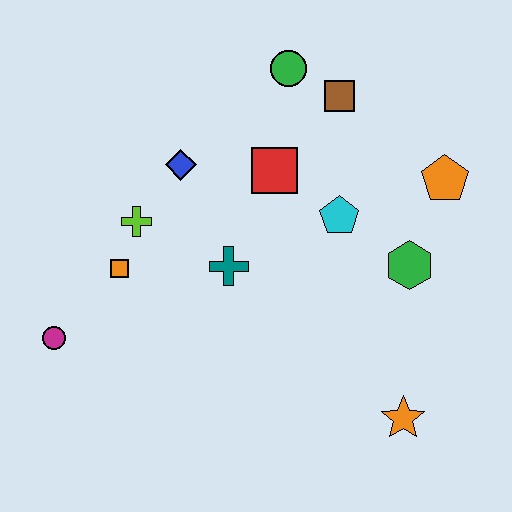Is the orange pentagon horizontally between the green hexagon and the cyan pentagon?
No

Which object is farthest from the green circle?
The orange star is farthest from the green circle.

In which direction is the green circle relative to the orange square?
The green circle is above the orange square.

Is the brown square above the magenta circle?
Yes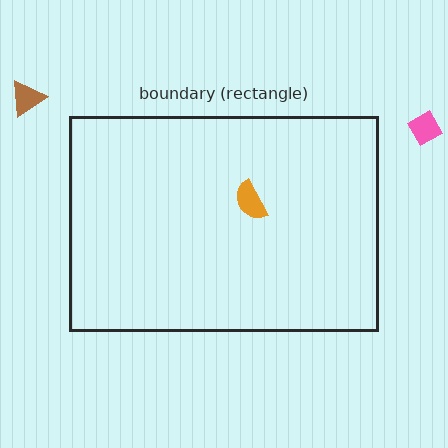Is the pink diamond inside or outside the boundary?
Outside.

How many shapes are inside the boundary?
1 inside, 2 outside.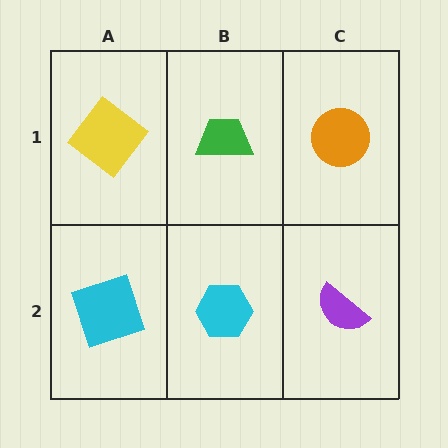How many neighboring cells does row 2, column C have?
2.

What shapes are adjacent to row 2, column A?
A yellow diamond (row 1, column A), a cyan hexagon (row 2, column B).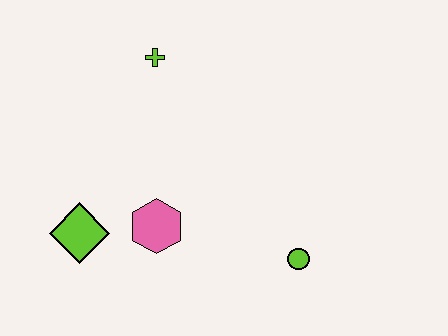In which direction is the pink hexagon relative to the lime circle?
The pink hexagon is to the left of the lime circle.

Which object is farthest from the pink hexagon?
The lime cross is farthest from the pink hexagon.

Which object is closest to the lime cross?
The pink hexagon is closest to the lime cross.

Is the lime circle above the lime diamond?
No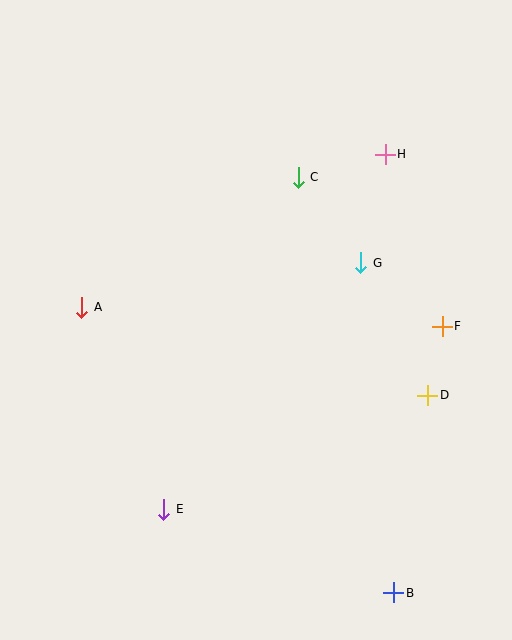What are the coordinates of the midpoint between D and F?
The midpoint between D and F is at (435, 361).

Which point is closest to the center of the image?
Point G at (361, 263) is closest to the center.